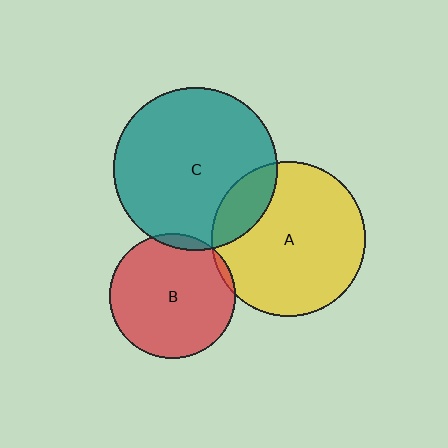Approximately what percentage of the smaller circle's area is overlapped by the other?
Approximately 5%.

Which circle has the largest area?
Circle C (teal).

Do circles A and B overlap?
Yes.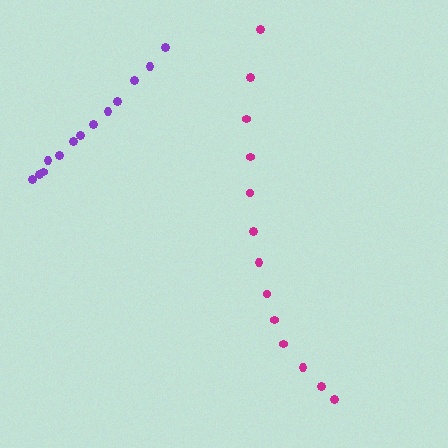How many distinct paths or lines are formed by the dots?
There are 2 distinct paths.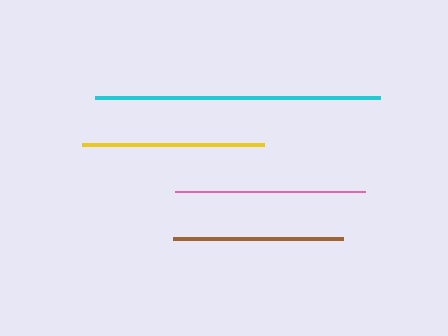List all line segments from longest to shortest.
From longest to shortest: cyan, pink, yellow, brown.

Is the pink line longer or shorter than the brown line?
The pink line is longer than the brown line.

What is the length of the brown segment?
The brown segment is approximately 170 pixels long.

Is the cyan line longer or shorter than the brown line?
The cyan line is longer than the brown line.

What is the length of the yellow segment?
The yellow segment is approximately 182 pixels long.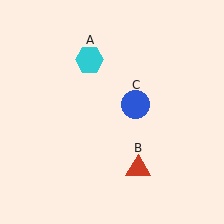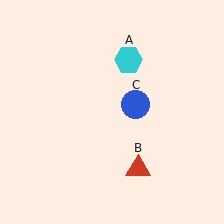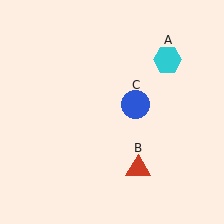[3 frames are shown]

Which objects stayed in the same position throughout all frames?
Red triangle (object B) and blue circle (object C) remained stationary.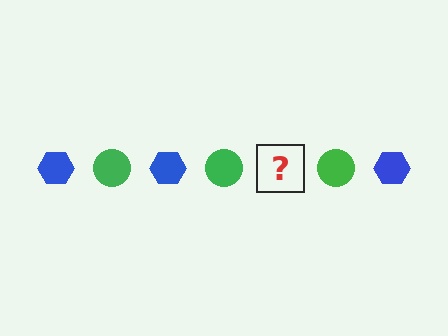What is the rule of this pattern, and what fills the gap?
The rule is that the pattern alternates between blue hexagon and green circle. The gap should be filled with a blue hexagon.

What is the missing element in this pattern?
The missing element is a blue hexagon.